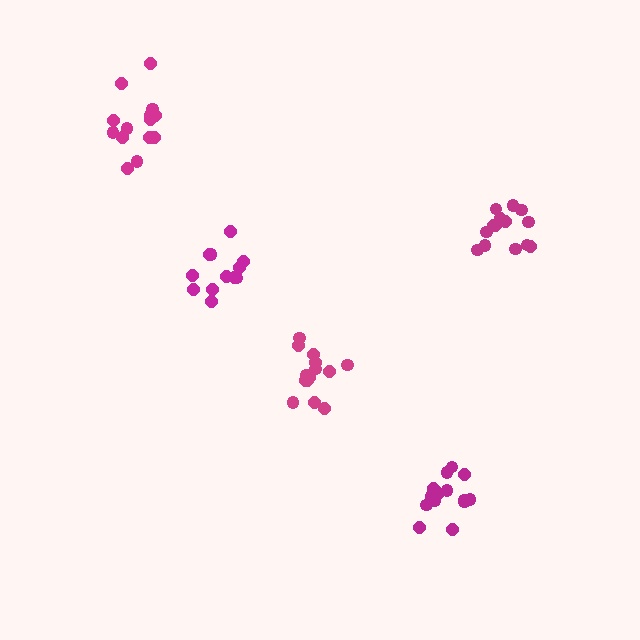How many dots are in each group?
Group 1: 14 dots, Group 2: 14 dots, Group 3: 12 dots, Group 4: 14 dots, Group 5: 14 dots (68 total).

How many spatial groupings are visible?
There are 5 spatial groupings.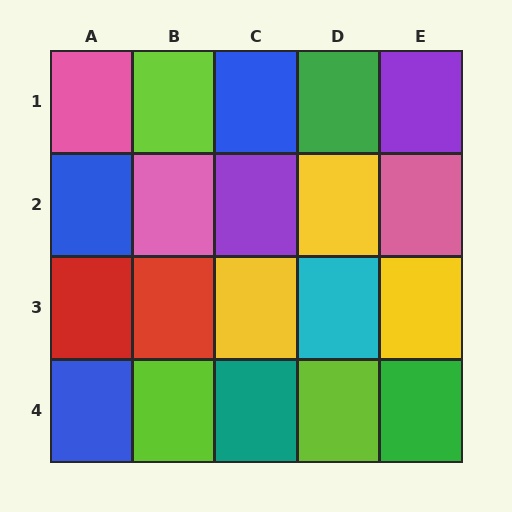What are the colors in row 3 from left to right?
Red, red, yellow, cyan, yellow.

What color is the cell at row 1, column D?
Green.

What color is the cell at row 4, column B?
Lime.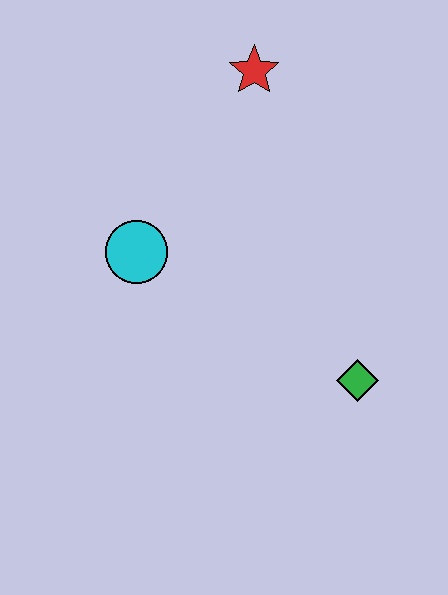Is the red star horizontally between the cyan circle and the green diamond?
Yes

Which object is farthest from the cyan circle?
The green diamond is farthest from the cyan circle.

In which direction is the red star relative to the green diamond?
The red star is above the green diamond.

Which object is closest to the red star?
The cyan circle is closest to the red star.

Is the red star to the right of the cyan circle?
Yes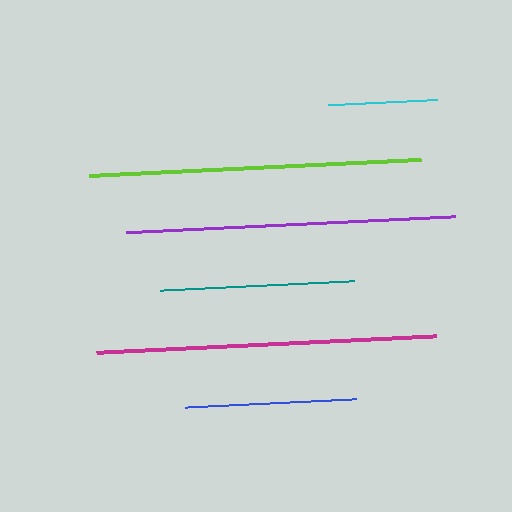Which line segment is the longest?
The magenta line is the longest at approximately 339 pixels.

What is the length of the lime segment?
The lime segment is approximately 333 pixels long.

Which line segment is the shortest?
The cyan line is the shortest at approximately 109 pixels.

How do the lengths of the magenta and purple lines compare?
The magenta and purple lines are approximately the same length.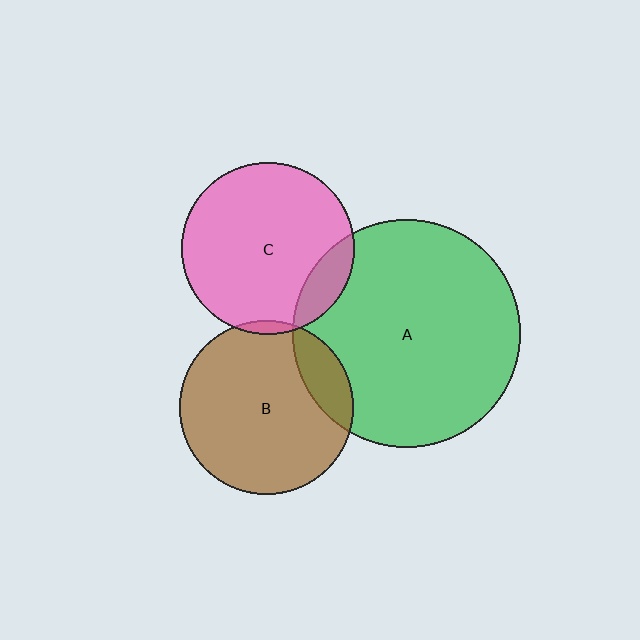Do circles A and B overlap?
Yes.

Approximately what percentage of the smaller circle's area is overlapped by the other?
Approximately 15%.